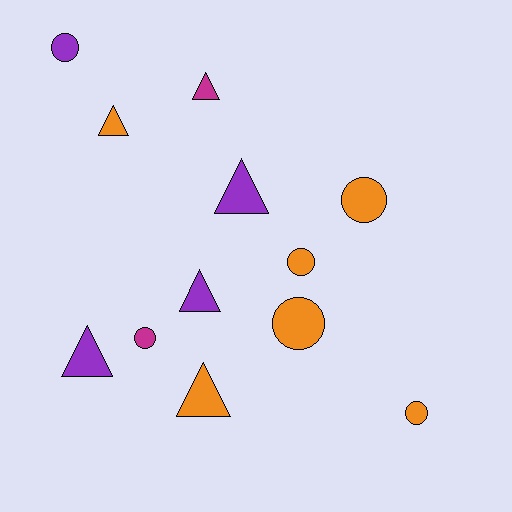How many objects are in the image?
There are 12 objects.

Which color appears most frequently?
Orange, with 6 objects.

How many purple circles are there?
There is 1 purple circle.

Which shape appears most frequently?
Triangle, with 6 objects.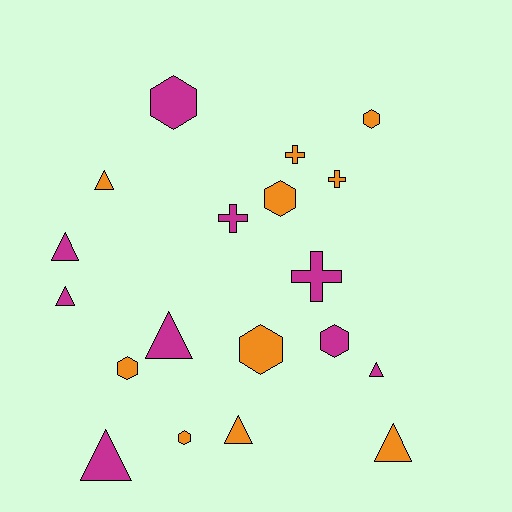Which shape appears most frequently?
Triangle, with 8 objects.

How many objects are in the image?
There are 19 objects.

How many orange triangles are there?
There are 3 orange triangles.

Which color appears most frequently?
Orange, with 10 objects.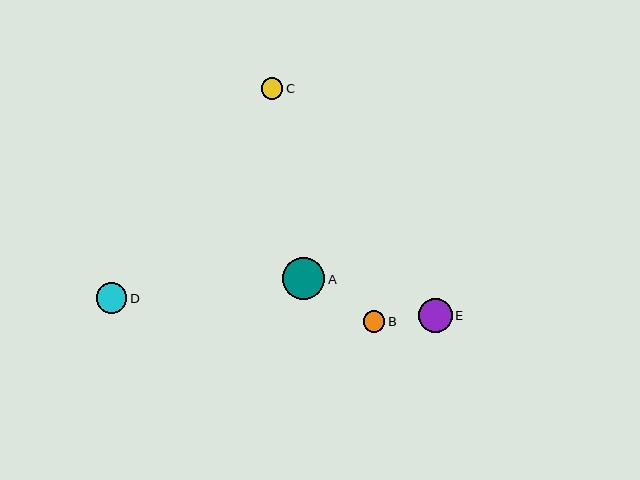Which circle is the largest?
Circle A is the largest with a size of approximately 42 pixels.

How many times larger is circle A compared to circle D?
Circle A is approximately 1.4 times the size of circle D.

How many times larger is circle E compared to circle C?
Circle E is approximately 1.6 times the size of circle C.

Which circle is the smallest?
Circle B is the smallest with a size of approximately 21 pixels.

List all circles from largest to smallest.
From largest to smallest: A, E, D, C, B.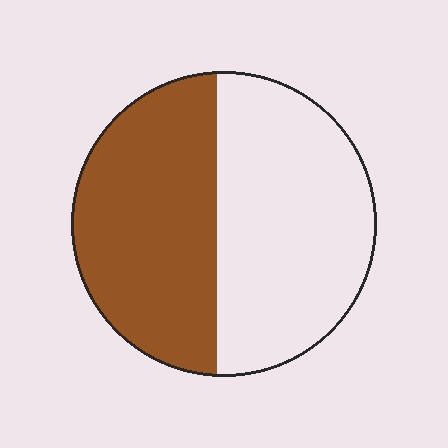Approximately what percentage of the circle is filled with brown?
Approximately 45%.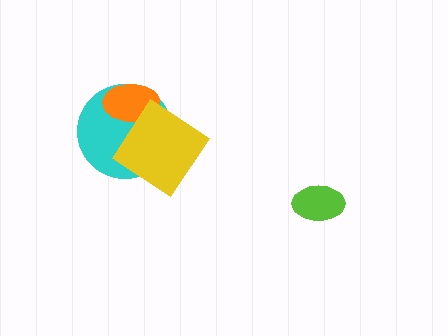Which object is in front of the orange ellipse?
The yellow diamond is in front of the orange ellipse.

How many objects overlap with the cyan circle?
2 objects overlap with the cyan circle.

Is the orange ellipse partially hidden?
Yes, it is partially covered by another shape.